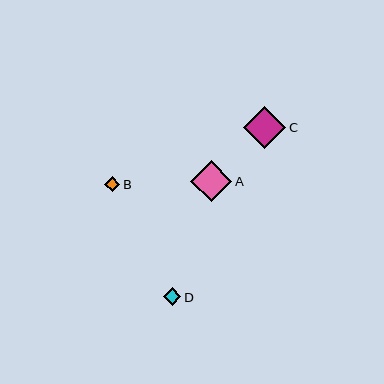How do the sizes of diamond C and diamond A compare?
Diamond C and diamond A are approximately the same size.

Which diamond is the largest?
Diamond C is the largest with a size of approximately 42 pixels.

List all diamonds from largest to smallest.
From largest to smallest: C, A, D, B.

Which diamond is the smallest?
Diamond B is the smallest with a size of approximately 15 pixels.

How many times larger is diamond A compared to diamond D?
Diamond A is approximately 2.4 times the size of diamond D.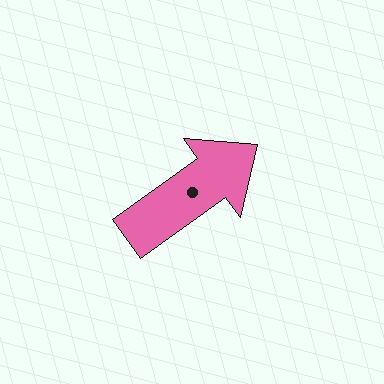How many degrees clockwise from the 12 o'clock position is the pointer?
Approximately 54 degrees.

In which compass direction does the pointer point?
Northeast.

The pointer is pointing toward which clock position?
Roughly 2 o'clock.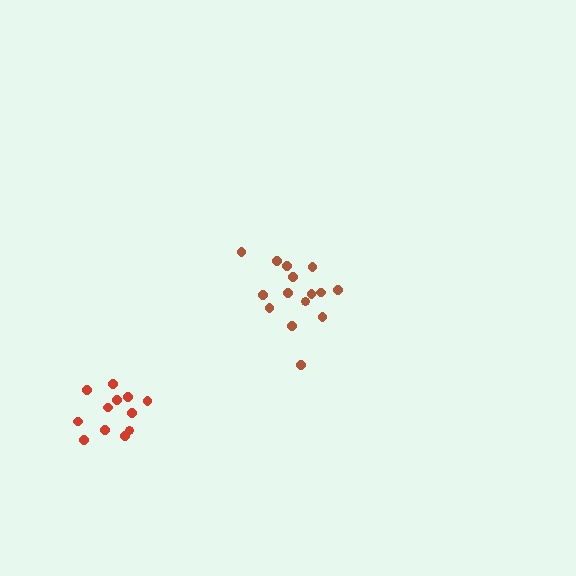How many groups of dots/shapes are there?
There are 2 groups.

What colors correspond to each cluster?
The clusters are colored: brown, red.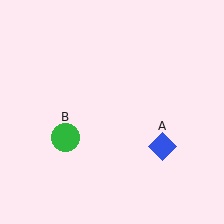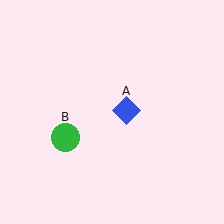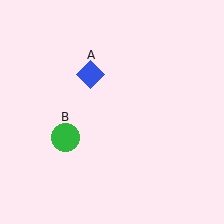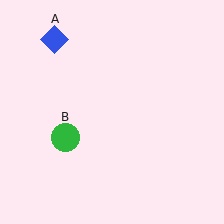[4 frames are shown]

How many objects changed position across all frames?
1 object changed position: blue diamond (object A).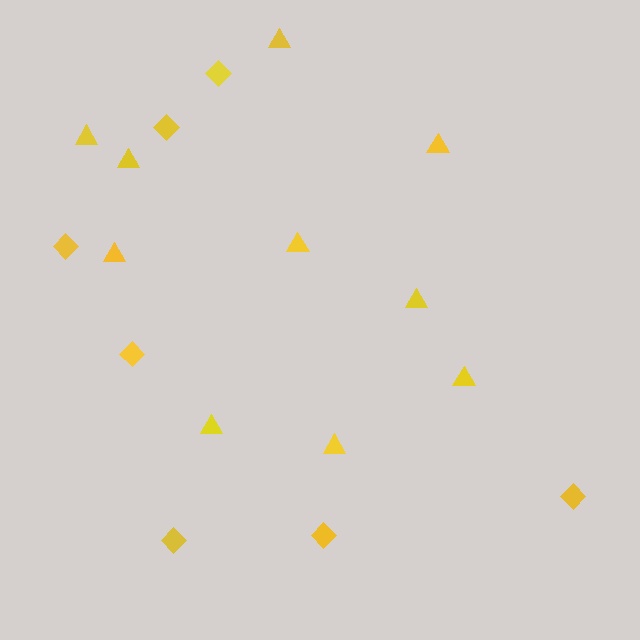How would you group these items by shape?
There are 2 groups: one group of triangles (10) and one group of diamonds (7).